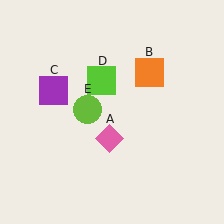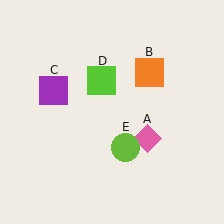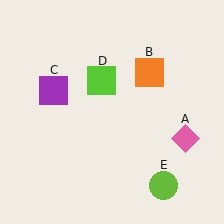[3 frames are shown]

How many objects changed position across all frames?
2 objects changed position: pink diamond (object A), lime circle (object E).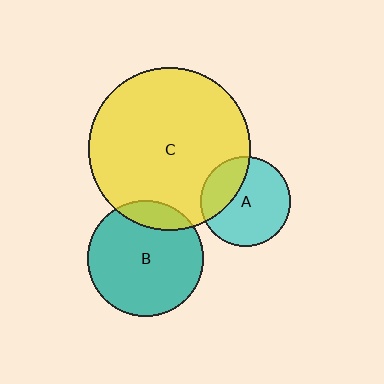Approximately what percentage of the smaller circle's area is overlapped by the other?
Approximately 30%.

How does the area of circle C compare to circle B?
Approximately 2.0 times.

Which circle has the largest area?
Circle C (yellow).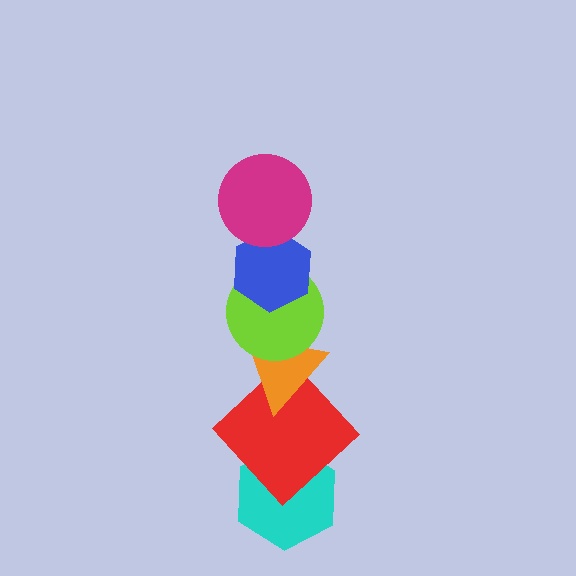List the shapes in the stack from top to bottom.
From top to bottom: the magenta circle, the blue hexagon, the lime circle, the orange triangle, the red diamond, the cyan hexagon.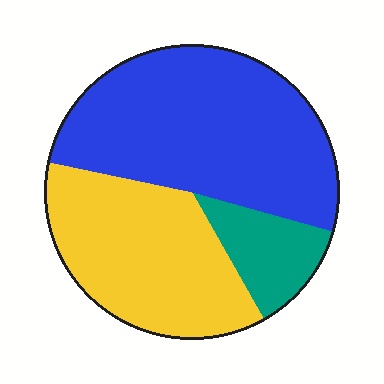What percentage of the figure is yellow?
Yellow takes up about three eighths (3/8) of the figure.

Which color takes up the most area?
Blue, at roughly 50%.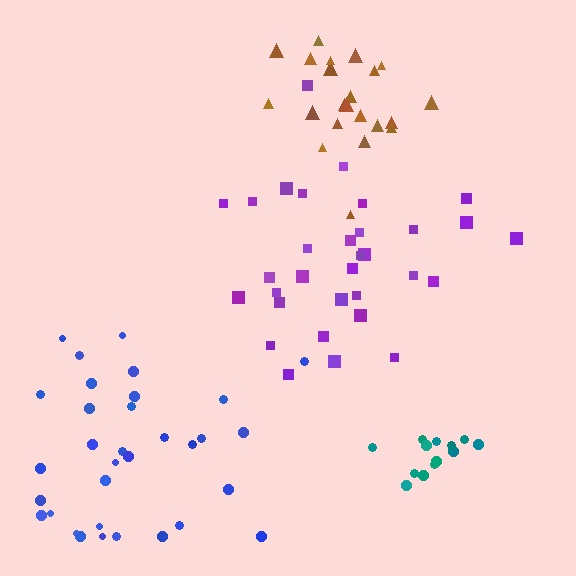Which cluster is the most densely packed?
Teal.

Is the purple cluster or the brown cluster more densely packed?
Purple.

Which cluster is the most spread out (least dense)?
Blue.